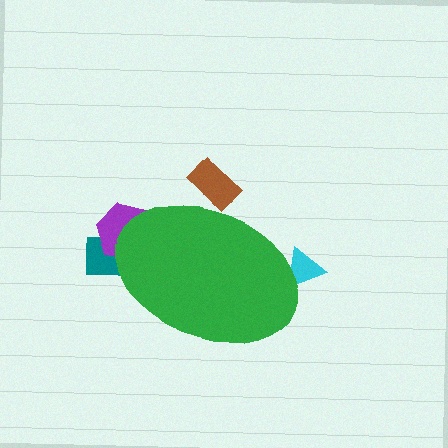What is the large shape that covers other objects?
A green ellipse.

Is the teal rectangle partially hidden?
Yes, the teal rectangle is partially hidden behind the green ellipse.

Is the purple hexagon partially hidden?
Yes, the purple hexagon is partially hidden behind the green ellipse.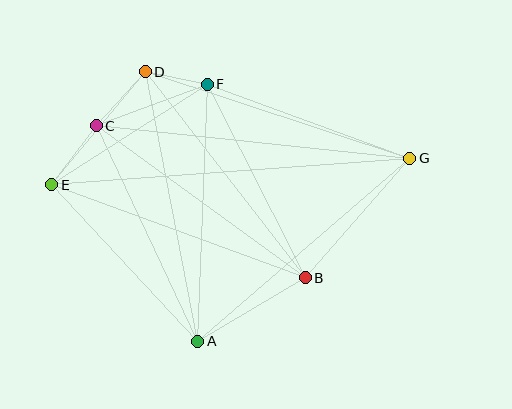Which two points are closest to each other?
Points D and F are closest to each other.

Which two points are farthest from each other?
Points E and G are farthest from each other.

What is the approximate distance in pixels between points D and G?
The distance between D and G is approximately 278 pixels.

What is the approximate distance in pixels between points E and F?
The distance between E and F is approximately 185 pixels.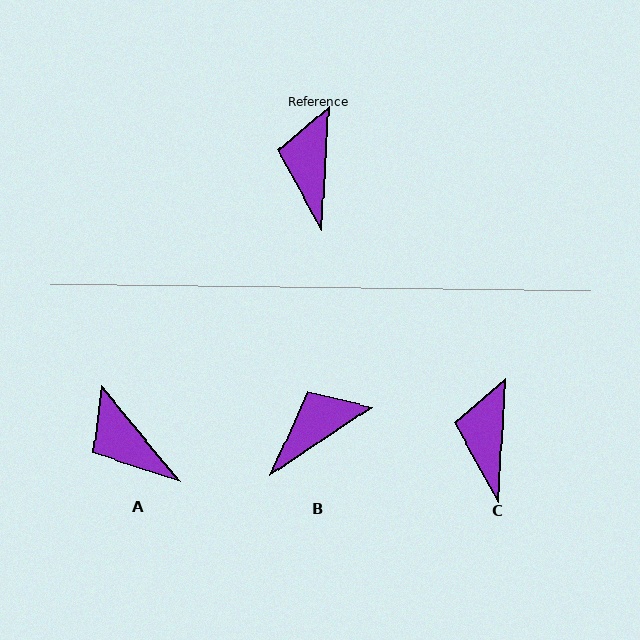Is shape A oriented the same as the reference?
No, it is off by about 43 degrees.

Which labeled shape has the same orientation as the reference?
C.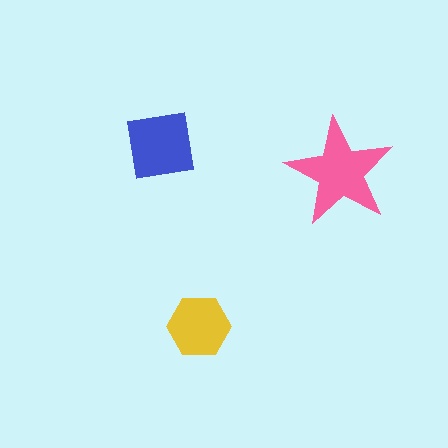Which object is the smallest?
The yellow hexagon.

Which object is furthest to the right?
The pink star is rightmost.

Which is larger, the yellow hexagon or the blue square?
The blue square.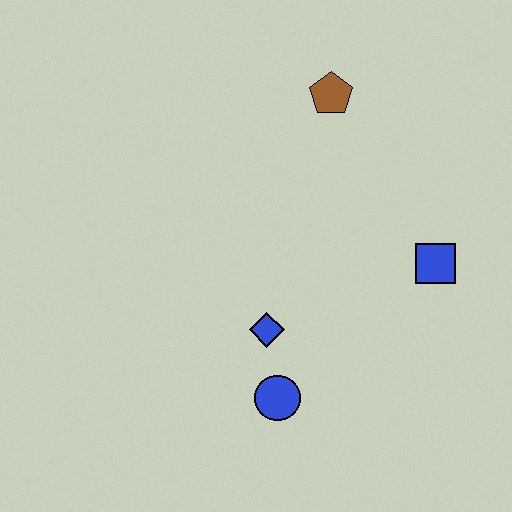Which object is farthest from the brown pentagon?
The blue circle is farthest from the brown pentagon.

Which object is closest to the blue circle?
The blue diamond is closest to the blue circle.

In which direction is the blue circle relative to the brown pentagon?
The blue circle is below the brown pentagon.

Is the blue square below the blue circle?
No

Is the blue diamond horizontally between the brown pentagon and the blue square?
No